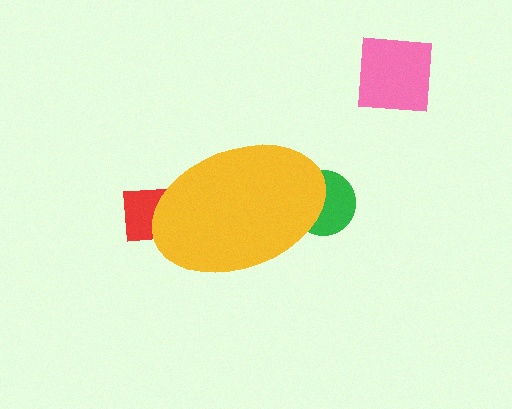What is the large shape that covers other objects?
A yellow ellipse.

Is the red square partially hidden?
Yes, the red square is partially hidden behind the yellow ellipse.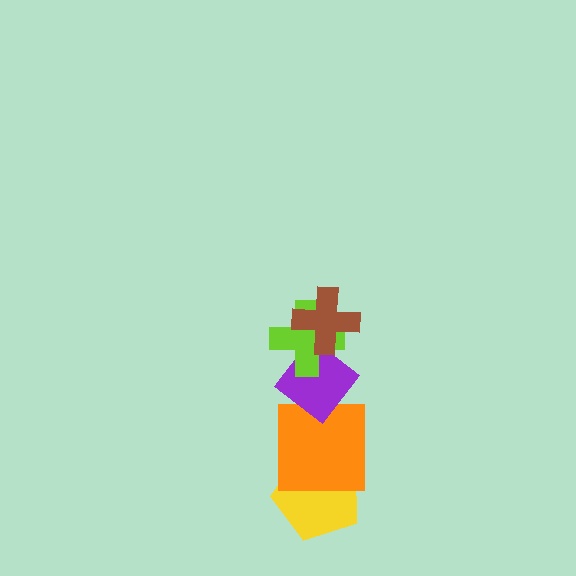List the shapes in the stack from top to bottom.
From top to bottom: the brown cross, the lime cross, the purple diamond, the orange square, the yellow pentagon.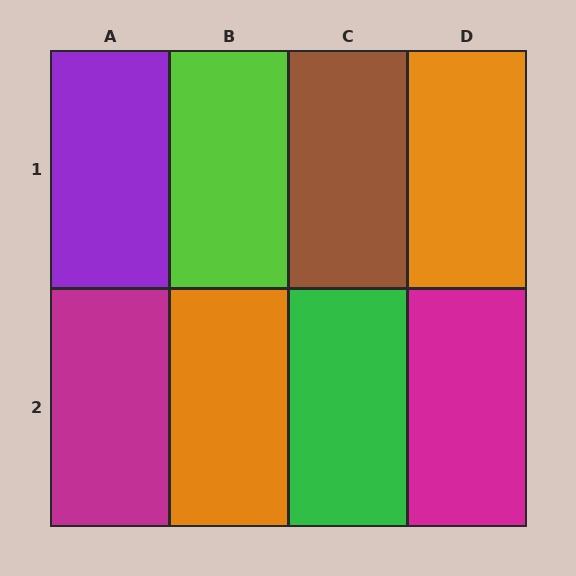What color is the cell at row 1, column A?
Purple.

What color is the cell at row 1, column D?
Orange.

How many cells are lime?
1 cell is lime.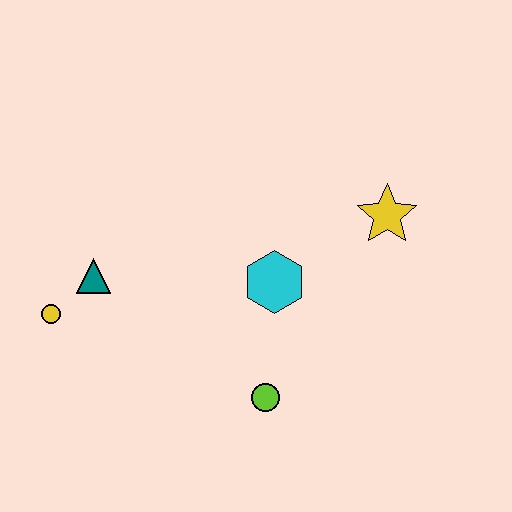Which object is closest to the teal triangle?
The yellow circle is closest to the teal triangle.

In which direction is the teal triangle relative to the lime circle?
The teal triangle is to the left of the lime circle.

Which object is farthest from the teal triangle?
The yellow star is farthest from the teal triangle.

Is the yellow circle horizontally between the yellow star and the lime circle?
No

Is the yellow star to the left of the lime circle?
No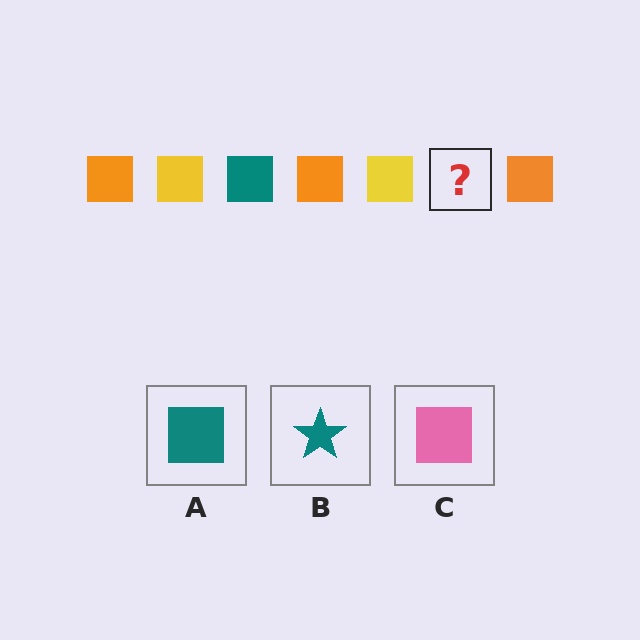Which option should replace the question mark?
Option A.